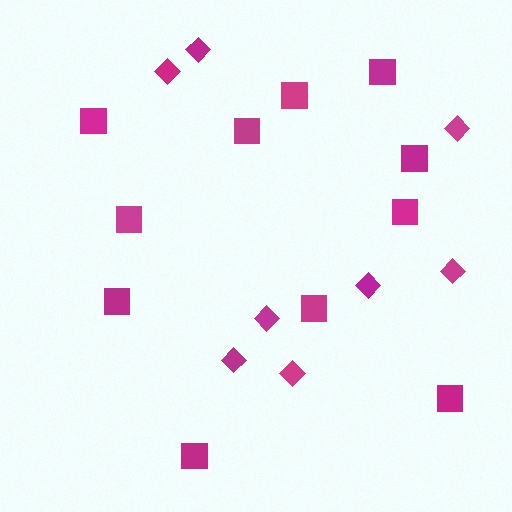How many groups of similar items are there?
There are 2 groups: one group of diamonds (8) and one group of squares (11).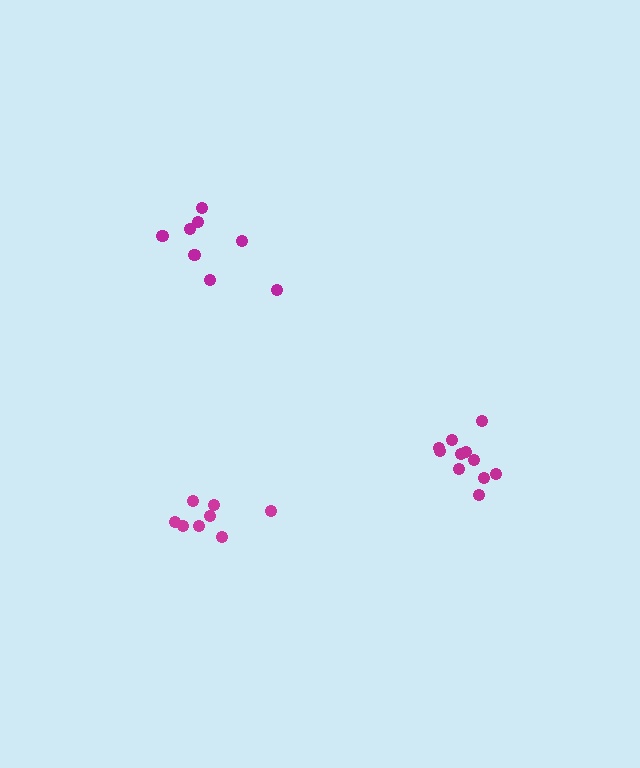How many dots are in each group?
Group 1: 11 dots, Group 2: 8 dots, Group 3: 8 dots (27 total).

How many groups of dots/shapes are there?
There are 3 groups.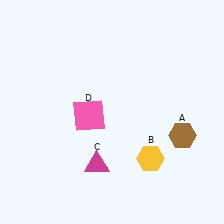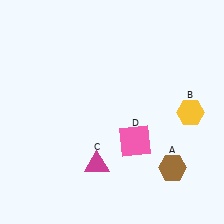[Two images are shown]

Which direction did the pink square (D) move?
The pink square (D) moved right.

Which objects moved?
The objects that moved are: the brown hexagon (A), the yellow hexagon (B), the pink square (D).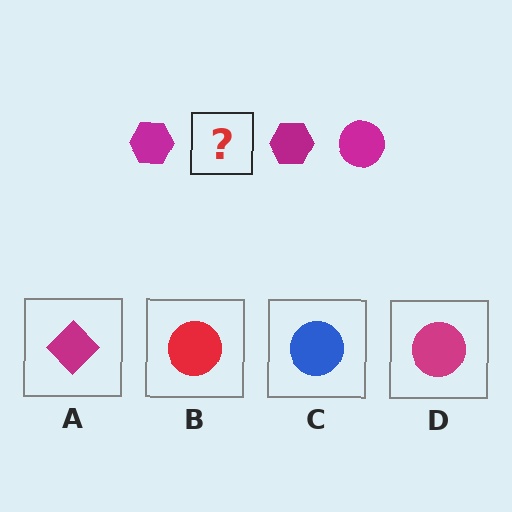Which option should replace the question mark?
Option D.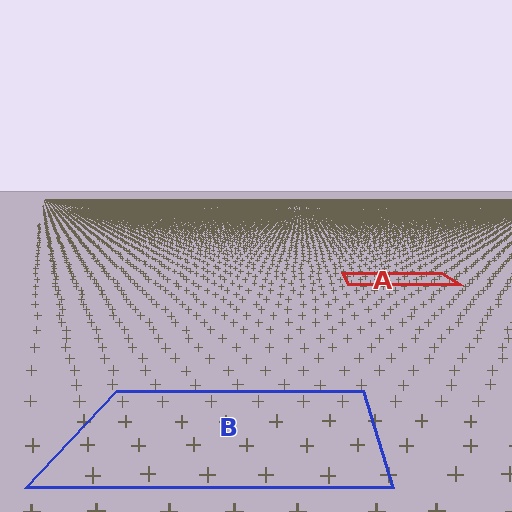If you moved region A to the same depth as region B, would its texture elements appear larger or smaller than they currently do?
They would appear larger. At a closer depth, the same texture elements are projected at a bigger on-screen size.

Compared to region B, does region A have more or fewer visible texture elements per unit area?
Region A has more texture elements per unit area — they are packed more densely because it is farther away.